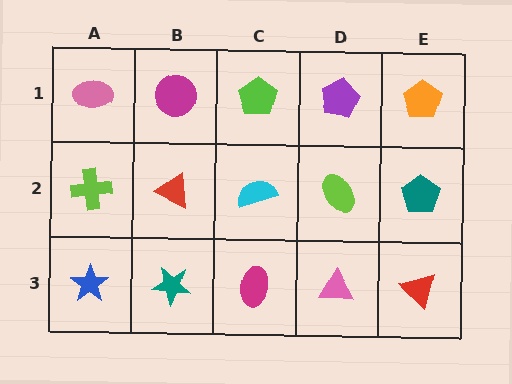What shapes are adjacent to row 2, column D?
A purple pentagon (row 1, column D), a pink triangle (row 3, column D), a cyan semicircle (row 2, column C), a teal pentagon (row 2, column E).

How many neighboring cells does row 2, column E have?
3.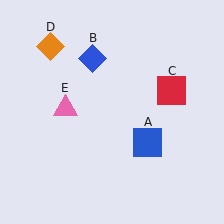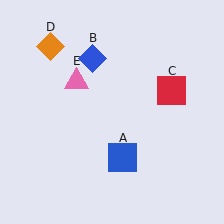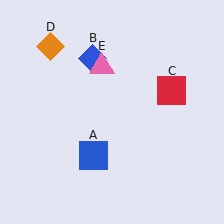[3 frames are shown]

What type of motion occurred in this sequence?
The blue square (object A), pink triangle (object E) rotated clockwise around the center of the scene.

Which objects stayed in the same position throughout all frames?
Blue diamond (object B) and red square (object C) and orange diamond (object D) remained stationary.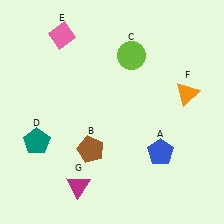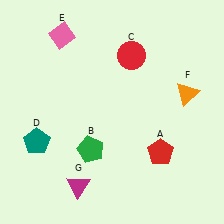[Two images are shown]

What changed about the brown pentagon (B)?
In Image 1, B is brown. In Image 2, it changed to green.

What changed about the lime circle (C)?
In Image 1, C is lime. In Image 2, it changed to red.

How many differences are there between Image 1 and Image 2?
There are 3 differences between the two images.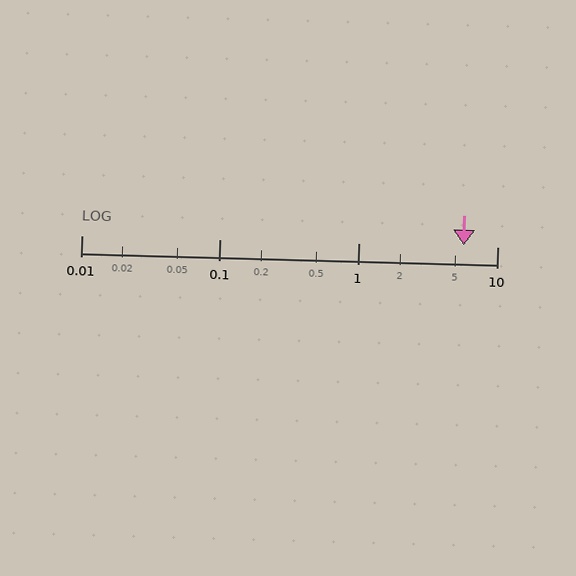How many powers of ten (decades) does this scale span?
The scale spans 3 decades, from 0.01 to 10.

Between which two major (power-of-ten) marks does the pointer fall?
The pointer is between 1 and 10.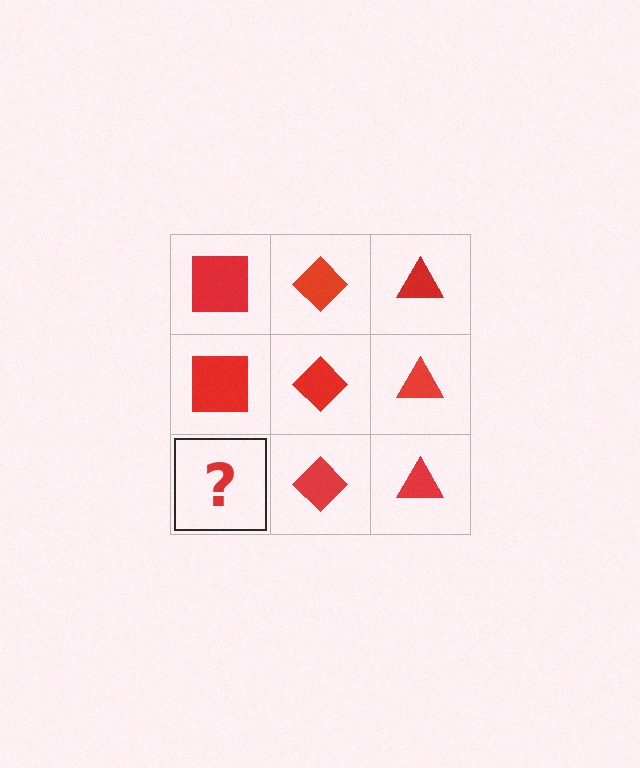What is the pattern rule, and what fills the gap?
The rule is that each column has a consistent shape. The gap should be filled with a red square.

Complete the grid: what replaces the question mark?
The question mark should be replaced with a red square.